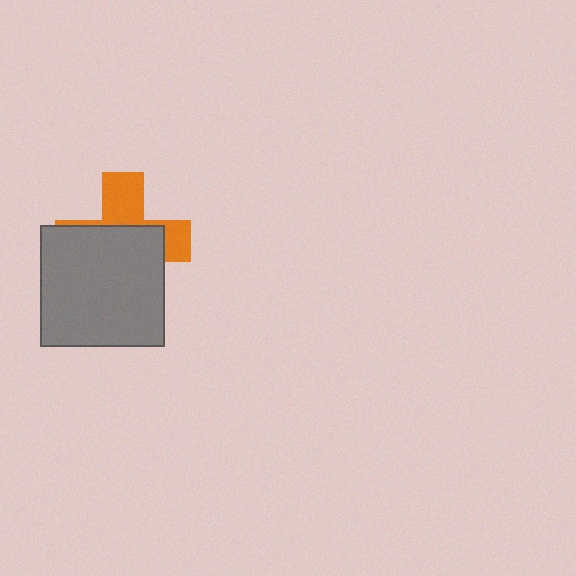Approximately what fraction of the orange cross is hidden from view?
Roughly 61% of the orange cross is hidden behind the gray rectangle.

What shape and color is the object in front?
The object in front is a gray rectangle.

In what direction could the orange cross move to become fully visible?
The orange cross could move up. That would shift it out from behind the gray rectangle entirely.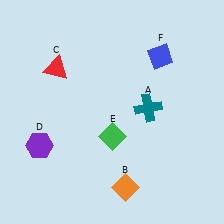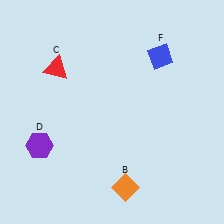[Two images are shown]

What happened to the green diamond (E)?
The green diamond (E) was removed in Image 2. It was in the bottom-right area of Image 1.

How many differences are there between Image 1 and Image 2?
There are 2 differences between the two images.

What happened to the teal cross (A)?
The teal cross (A) was removed in Image 2. It was in the top-right area of Image 1.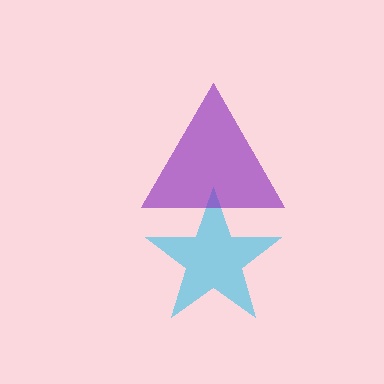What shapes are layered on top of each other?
The layered shapes are: a cyan star, a purple triangle.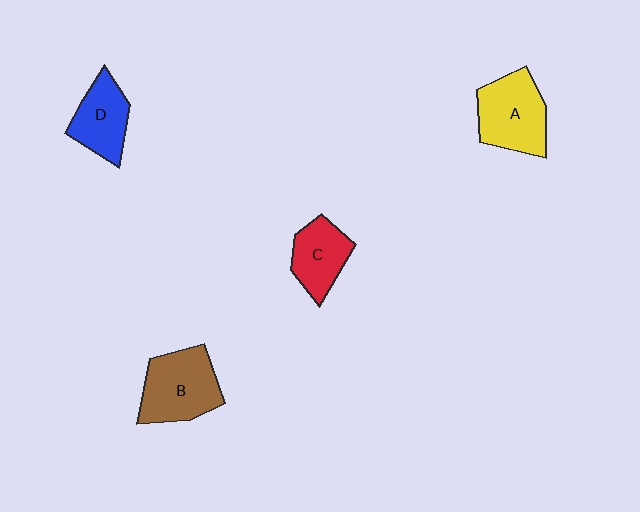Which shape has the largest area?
Shape B (brown).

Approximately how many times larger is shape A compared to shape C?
Approximately 1.4 times.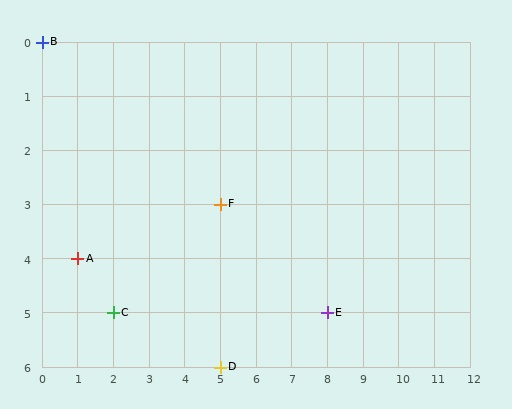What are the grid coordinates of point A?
Point A is at grid coordinates (1, 4).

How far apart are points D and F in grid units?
Points D and F are 3 rows apart.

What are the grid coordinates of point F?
Point F is at grid coordinates (5, 3).